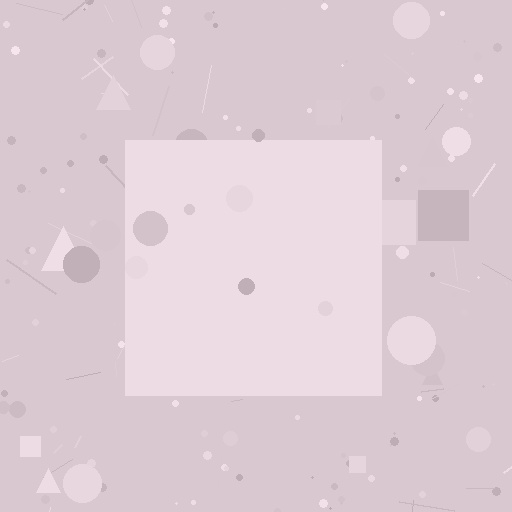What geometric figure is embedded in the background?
A square is embedded in the background.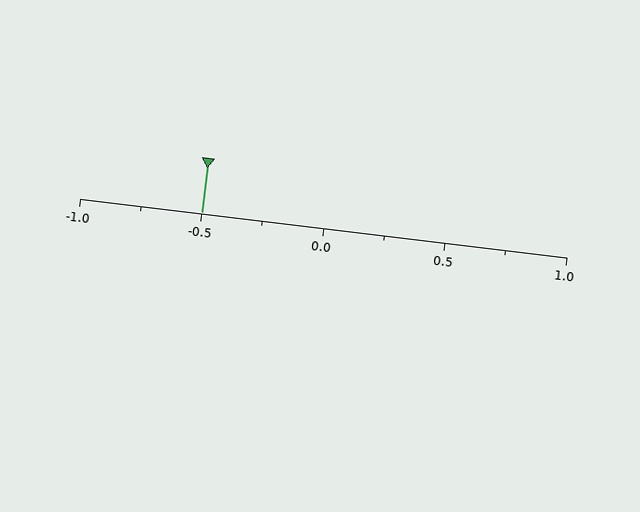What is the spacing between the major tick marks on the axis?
The major ticks are spaced 0.5 apart.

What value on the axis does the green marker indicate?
The marker indicates approximately -0.5.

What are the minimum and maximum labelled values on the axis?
The axis runs from -1.0 to 1.0.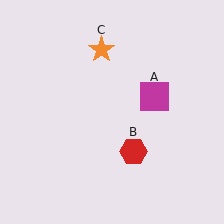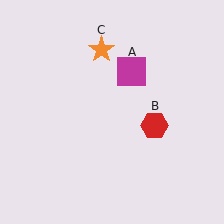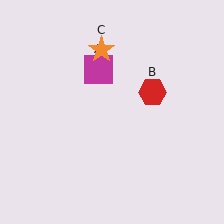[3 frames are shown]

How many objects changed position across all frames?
2 objects changed position: magenta square (object A), red hexagon (object B).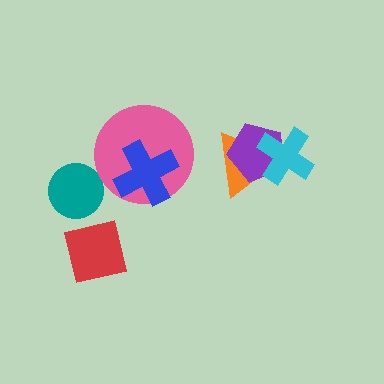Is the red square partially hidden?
No, no other shape covers it.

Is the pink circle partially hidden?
Yes, it is partially covered by another shape.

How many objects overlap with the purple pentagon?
2 objects overlap with the purple pentagon.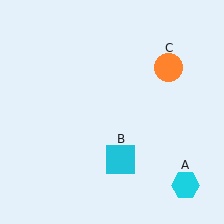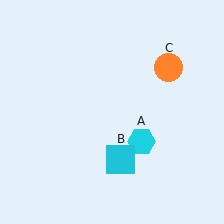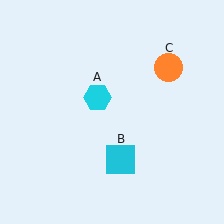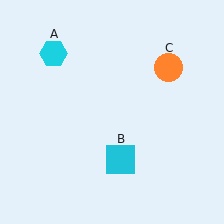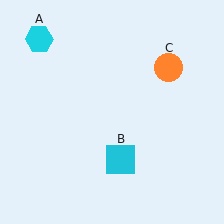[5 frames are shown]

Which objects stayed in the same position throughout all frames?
Cyan square (object B) and orange circle (object C) remained stationary.